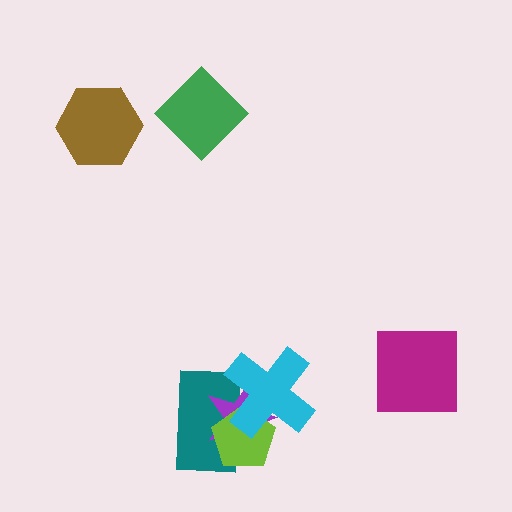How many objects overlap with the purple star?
3 objects overlap with the purple star.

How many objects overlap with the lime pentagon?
3 objects overlap with the lime pentagon.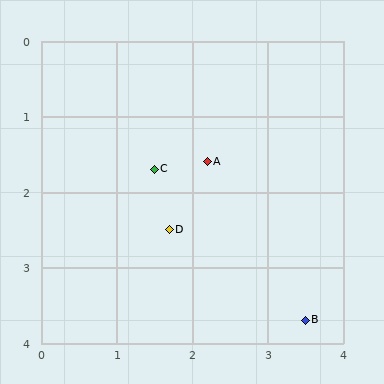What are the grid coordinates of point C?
Point C is at approximately (1.5, 1.7).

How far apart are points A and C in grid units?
Points A and C are about 0.7 grid units apart.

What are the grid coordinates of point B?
Point B is at approximately (3.5, 3.7).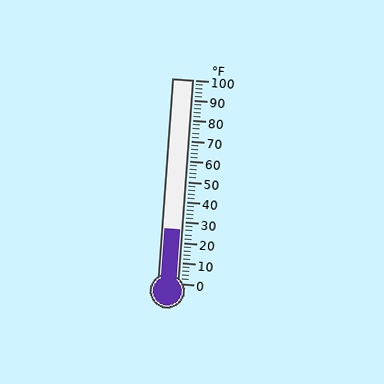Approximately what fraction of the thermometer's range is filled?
The thermometer is filled to approximately 25% of its range.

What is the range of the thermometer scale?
The thermometer scale ranges from 0°F to 100°F.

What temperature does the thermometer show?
The thermometer shows approximately 26°F.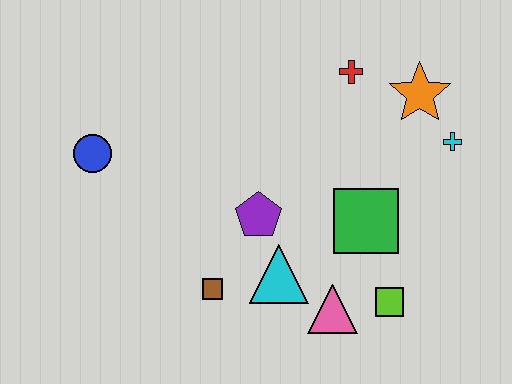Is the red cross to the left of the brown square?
No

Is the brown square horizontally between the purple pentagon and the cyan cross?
No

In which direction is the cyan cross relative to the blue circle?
The cyan cross is to the right of the blue circle.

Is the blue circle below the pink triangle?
No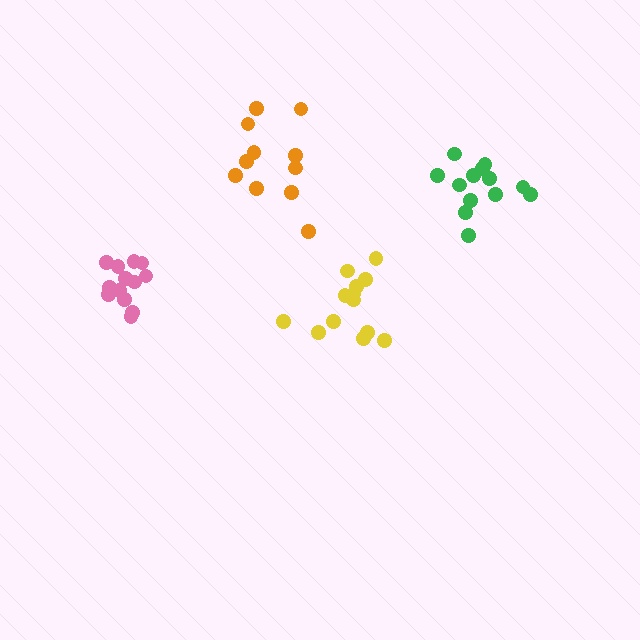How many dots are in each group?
Group 1: 13 dots, Group 2: 13 dots, Group 3: 11 dots, Group 4: 13 dots (50 total).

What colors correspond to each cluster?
The clusters are colored: pink, yellow, orange, green.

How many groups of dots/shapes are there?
There are 4 groups.